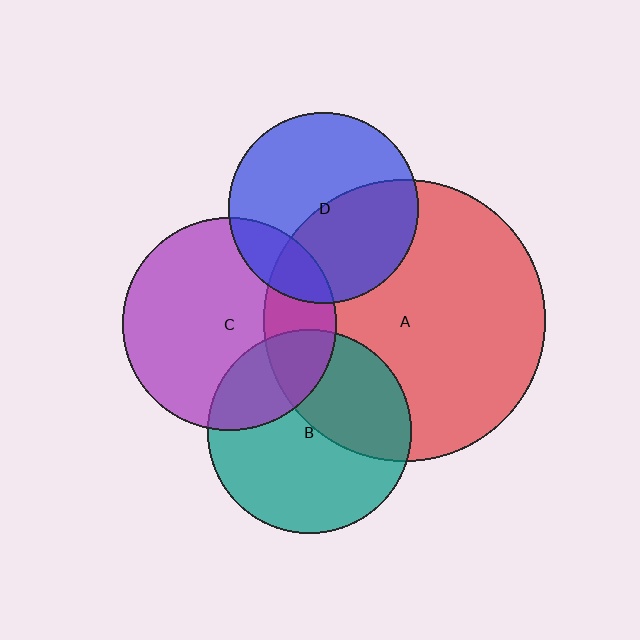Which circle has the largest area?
Circle A (red).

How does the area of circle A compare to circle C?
Approximately 1.7 times.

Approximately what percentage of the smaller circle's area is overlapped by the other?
Approximately 45%.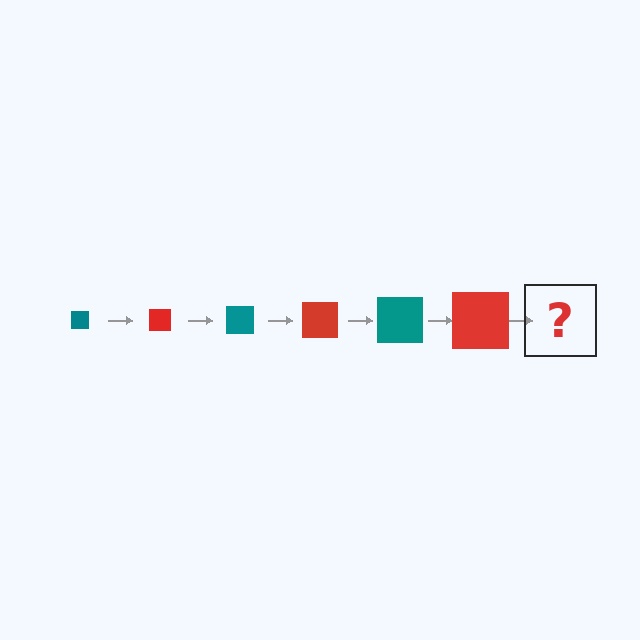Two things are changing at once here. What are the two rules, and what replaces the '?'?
The two rules are that the square grows larger each step and the color cycles through teal and red. The '?' should be a teal square, larger than the previous one.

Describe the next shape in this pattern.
It should be a teal square, larger than the previous one.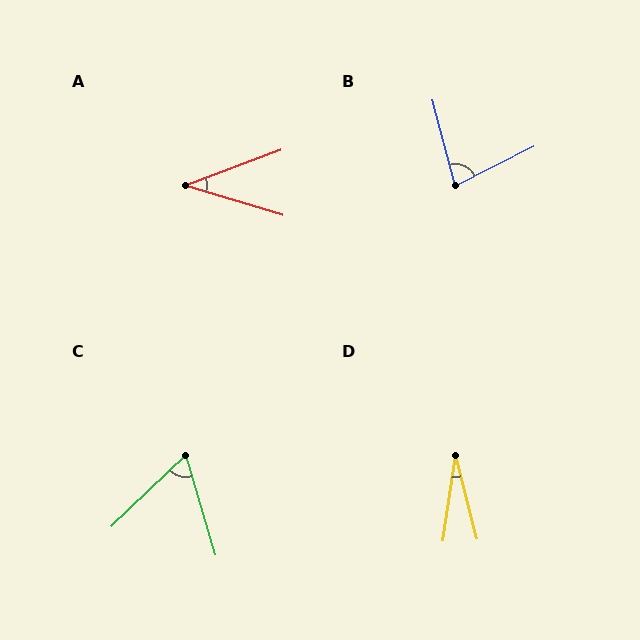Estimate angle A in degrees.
Approximately 37 degrees.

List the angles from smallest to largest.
D (23°), A (37°), C (63°), B (78°).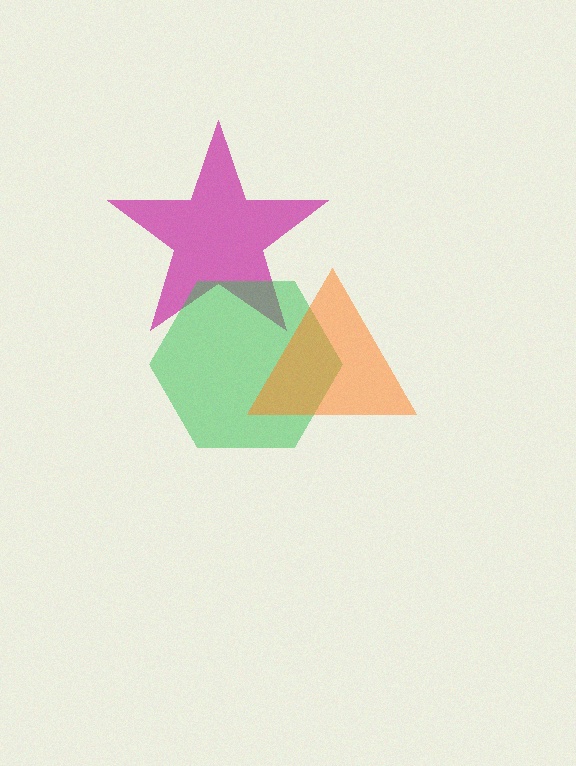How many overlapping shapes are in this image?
There are 3 overlapping shapes in the image.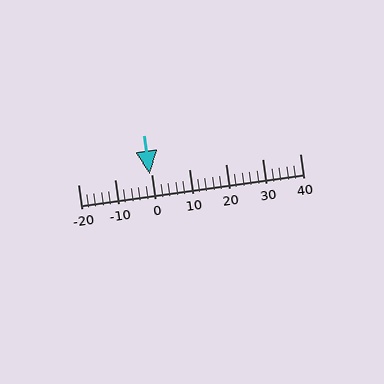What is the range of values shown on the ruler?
The ruler shows values from -20 to 40.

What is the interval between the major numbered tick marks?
The major tick marks are spaced 10 units apart.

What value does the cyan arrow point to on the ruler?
The cyan arrow points to approximately -1.